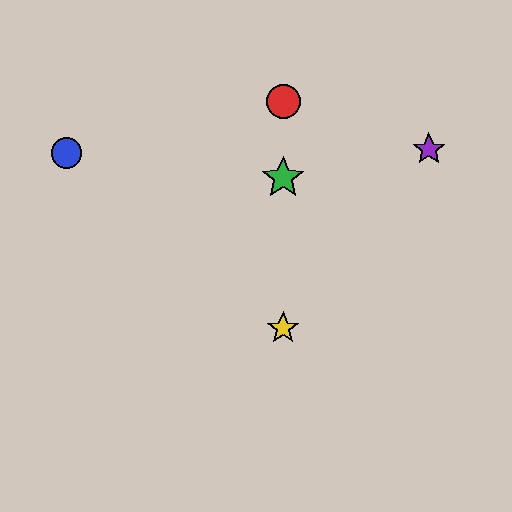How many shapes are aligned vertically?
3 shapes (the red circle, the green star, the yellow star) are aligned vertically.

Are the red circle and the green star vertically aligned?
Yes, both are at x≈283.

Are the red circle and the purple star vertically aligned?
No, the red circle is at x≈283 and the purple star is at x≈429.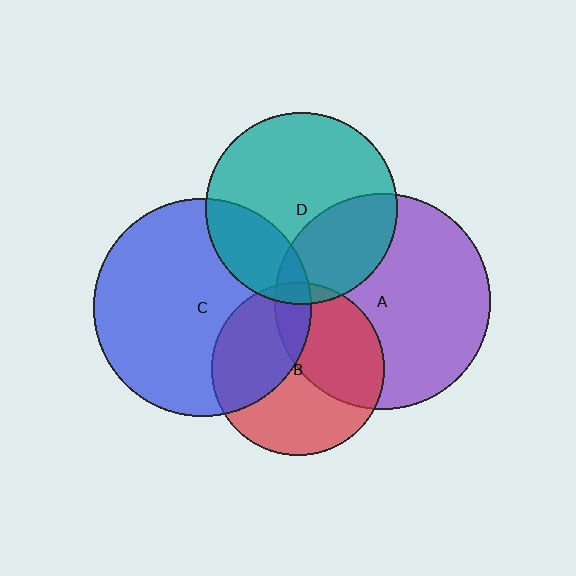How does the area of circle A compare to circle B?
Approximately 1.6 times.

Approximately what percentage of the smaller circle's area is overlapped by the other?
Approximately 30%.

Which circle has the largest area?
Circle C (blue).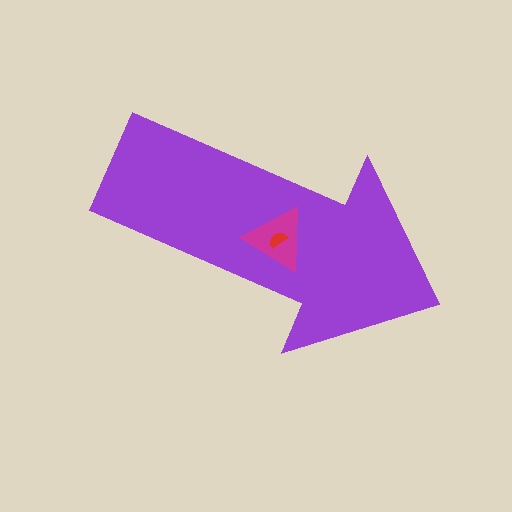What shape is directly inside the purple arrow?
The magenta triangle.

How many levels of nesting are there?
3.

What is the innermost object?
The red semicircle.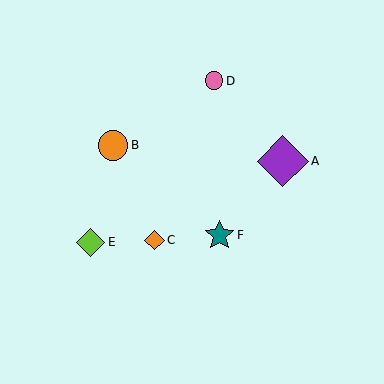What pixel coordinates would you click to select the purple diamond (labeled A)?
Click at (283, 161) to select the purple diamond A.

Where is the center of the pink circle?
The center of the pink circle is at (214, 81).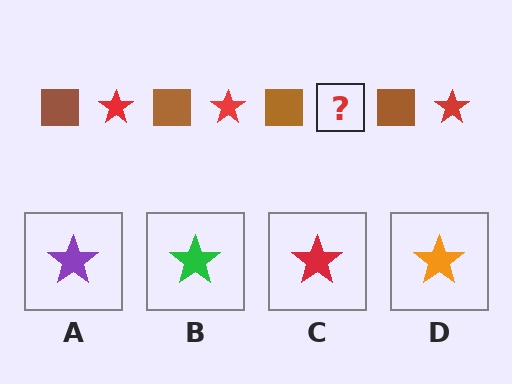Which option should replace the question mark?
Option C.